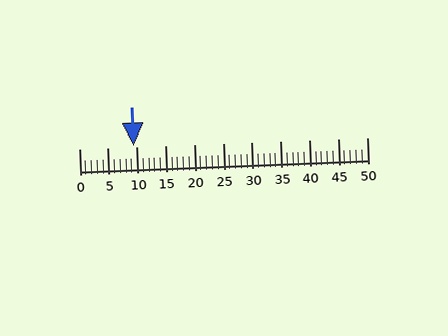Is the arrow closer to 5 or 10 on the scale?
The arrow is closer to 10.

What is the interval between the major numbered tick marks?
The major tick marks are spaced 5 units apart.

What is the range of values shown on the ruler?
The ruler shows values from 0 to 50.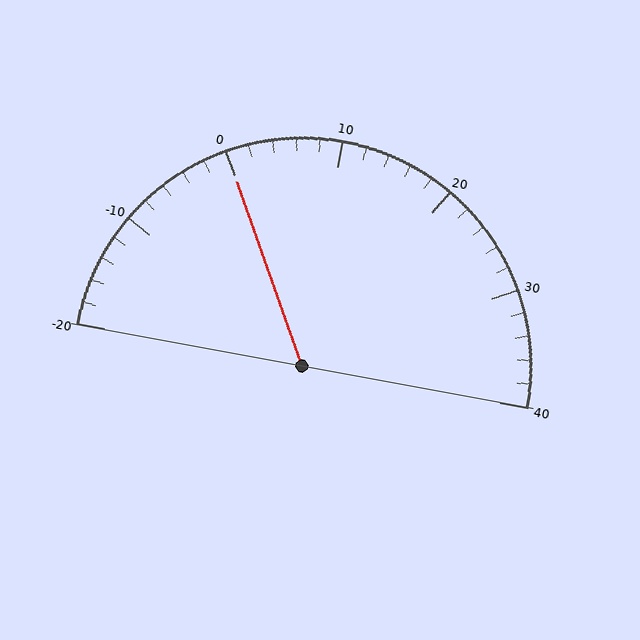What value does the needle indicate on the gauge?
The needle indicates approximately 0.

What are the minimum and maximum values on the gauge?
The gauge ranges from -20 to 40.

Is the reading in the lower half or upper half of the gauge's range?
The reading is in the lower half of the range (-20 to 40).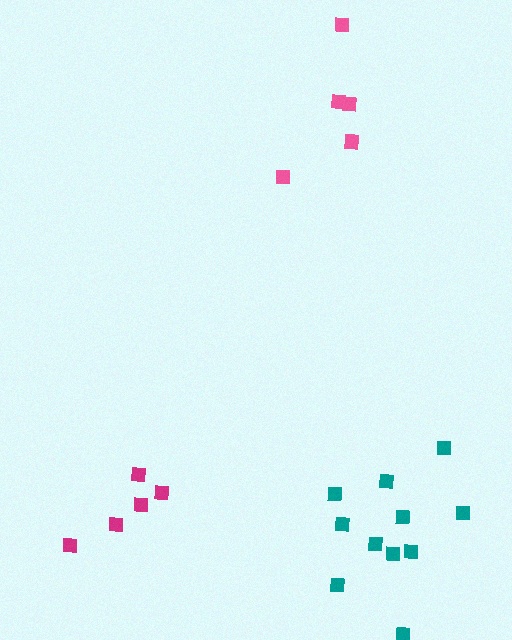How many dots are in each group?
Group 1: 5 dots, Group 2: 11 dots, Group 3: 6 dots (22 total).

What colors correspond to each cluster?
The clusters are colored: magenta, teal, pink.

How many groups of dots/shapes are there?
There are 3 groups.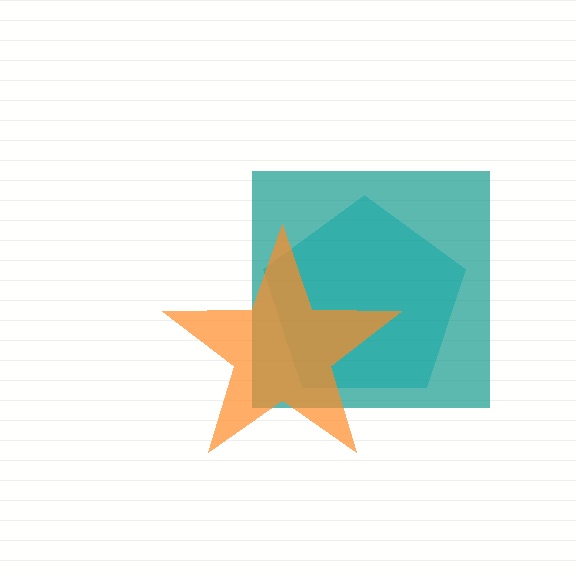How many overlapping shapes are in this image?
There are 3 overlapping shapes in the image.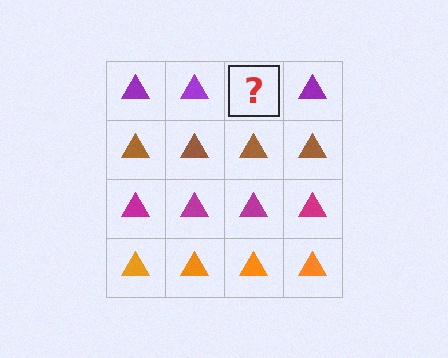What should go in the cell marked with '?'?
The missing cell should contain a purple triangle.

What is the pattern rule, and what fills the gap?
The rule is that each row has a consistent color. The gap should be filled with a purple triangle.